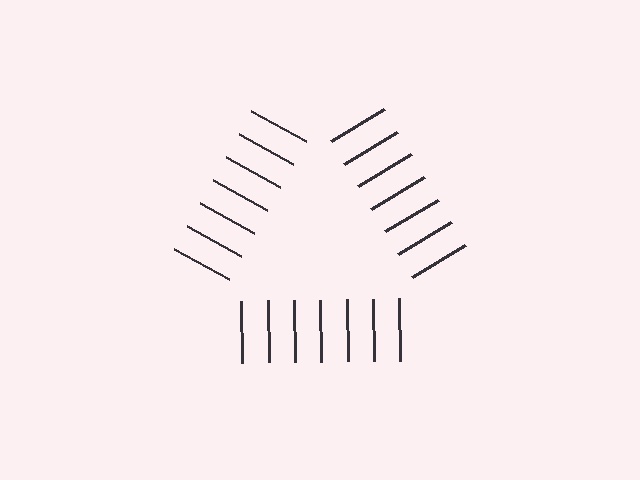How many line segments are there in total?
21 — 7 along each of the 3 edges.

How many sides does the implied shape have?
3 sides — the line-ends trace a triangle.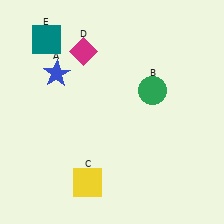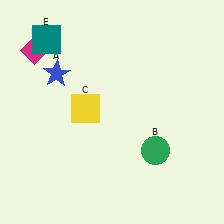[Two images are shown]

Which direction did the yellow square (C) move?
The yellow square (C) moved up.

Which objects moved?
The objects that moved are: the green circle (B), the yellow square (C), the magenta diamond (D).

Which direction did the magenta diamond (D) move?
The magenta diamond (D) moved left.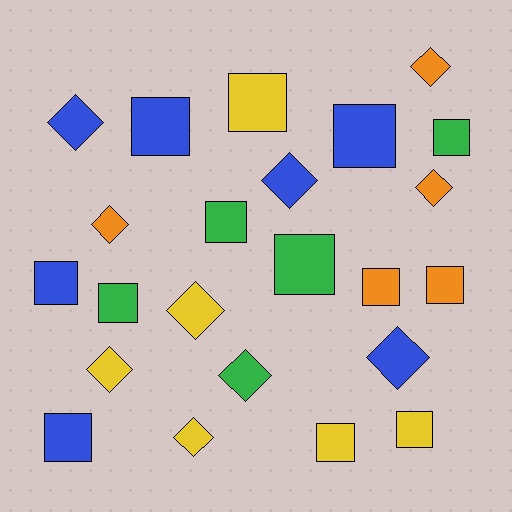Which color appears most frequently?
Blue, with 7 objects.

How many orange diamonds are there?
There are 3 orange diamonds.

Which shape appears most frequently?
Square, with 13 objects.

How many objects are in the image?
There are 23 objects.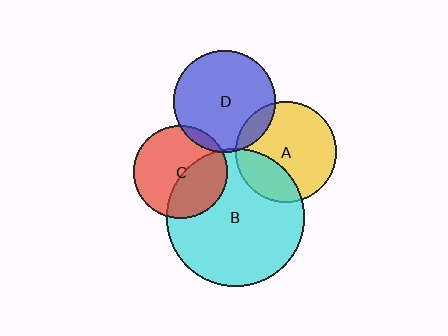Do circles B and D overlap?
Yes.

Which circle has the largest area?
Circle B (cyan).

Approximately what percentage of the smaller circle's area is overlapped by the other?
Approximately 5%.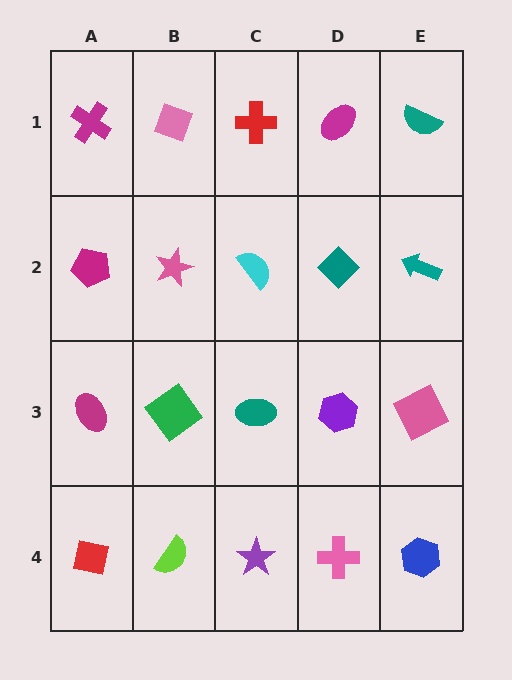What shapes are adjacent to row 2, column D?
A magenta ellipse (row 1, column D), a purple hexagon (row 3, column D), a cyan semicircle (row 2, column C), a teal arrow (row 2, column E).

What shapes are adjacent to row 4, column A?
A magenta ellipse (row 3, column A), a lime semicircle (row 4, column B).